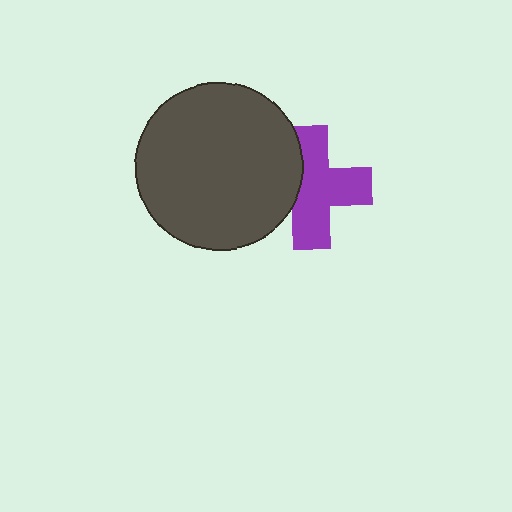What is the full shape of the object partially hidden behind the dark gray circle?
The partially hidden object is a purple cross.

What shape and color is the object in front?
The object in front is a dark gray circle.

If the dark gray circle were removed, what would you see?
You would see the complete purple cross.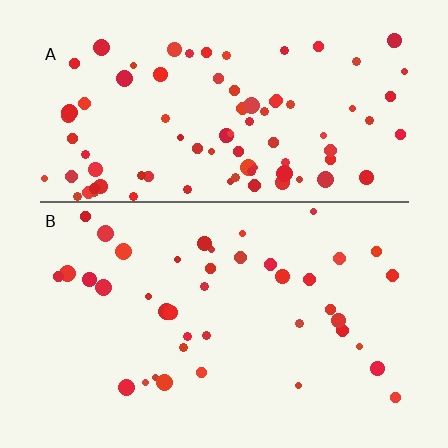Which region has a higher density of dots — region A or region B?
A (the top).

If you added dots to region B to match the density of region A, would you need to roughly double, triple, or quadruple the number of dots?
Approximately double.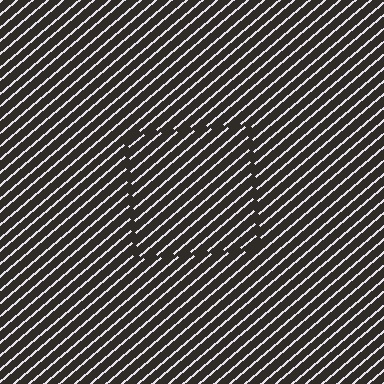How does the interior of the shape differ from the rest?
The interior of the shape contains the same grating, shifted by half a period — the contour is defined by the phase discontinuity where line-ends from the inner and outer gratings abut.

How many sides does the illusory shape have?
4 sides — the line-ends trace a square.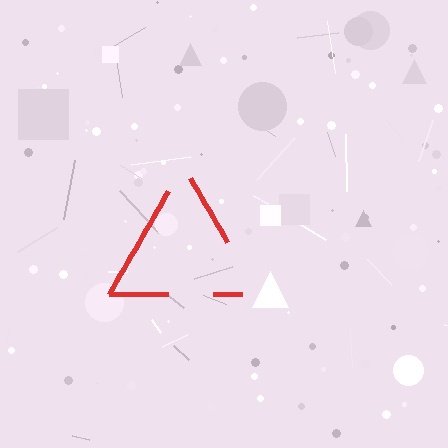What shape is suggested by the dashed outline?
The dashed outline suggests a triangle.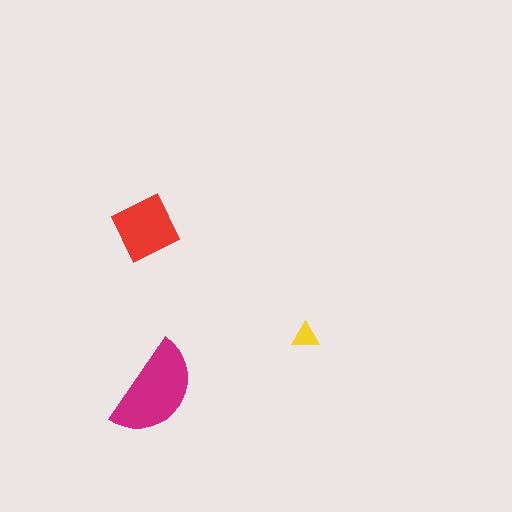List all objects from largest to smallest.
The magenta semicircle, the red square, the yellow triangle.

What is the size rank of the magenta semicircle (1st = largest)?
1st.